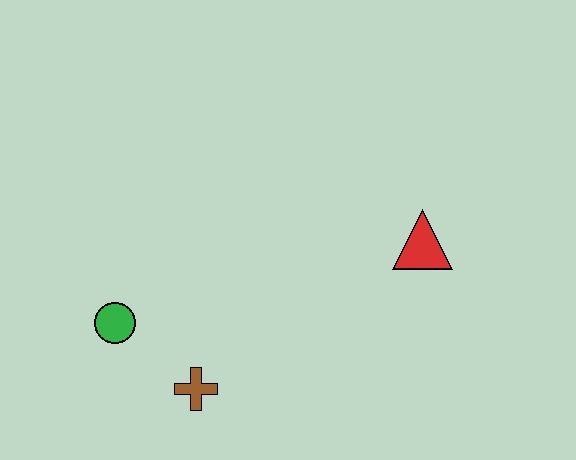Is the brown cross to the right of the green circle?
Yes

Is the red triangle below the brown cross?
No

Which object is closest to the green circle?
The brown cross is closest to the green circle.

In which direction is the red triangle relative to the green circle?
The red triangle is to the right of the green circle.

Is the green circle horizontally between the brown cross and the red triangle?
No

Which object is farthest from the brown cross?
The red triangle is farthest from the brown cross.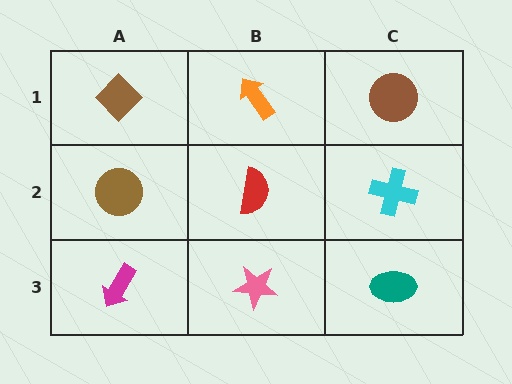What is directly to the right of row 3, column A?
A pink star.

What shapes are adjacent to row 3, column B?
A red semicircle (row 2, column B), a magenta arrow (row 3, column A), a teal ellipse (row 3, column C).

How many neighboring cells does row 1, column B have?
3.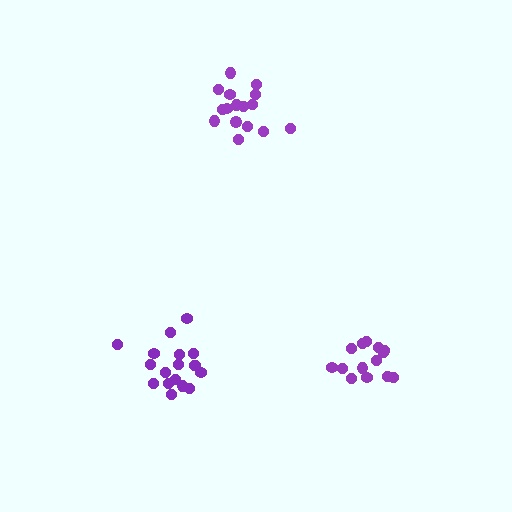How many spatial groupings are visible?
There are 3 spatial groupings.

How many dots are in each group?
Group 1: 18 dots, Group 2: 16 dots, Group 3: 14 dots (48 total).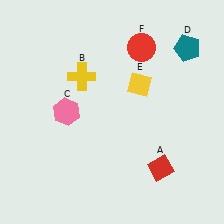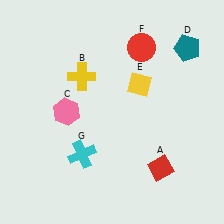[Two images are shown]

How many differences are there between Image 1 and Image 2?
There is 1 difference between the two images.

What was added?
A cyan cross (G) was added in Image 2.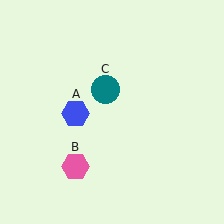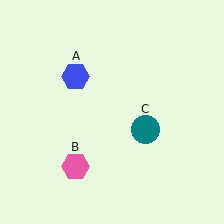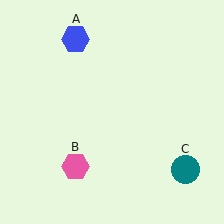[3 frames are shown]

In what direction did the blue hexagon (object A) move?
The blue hexagon (object A) moved up.